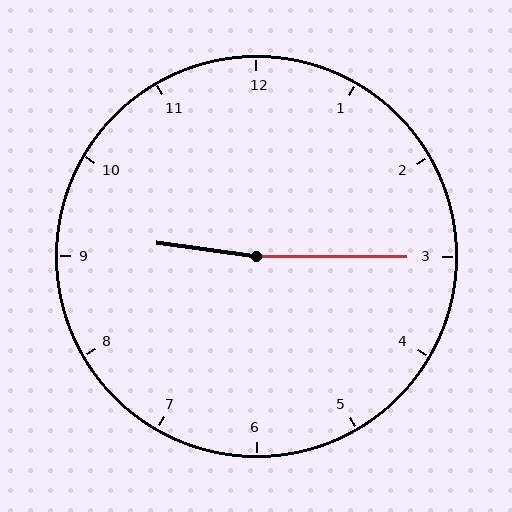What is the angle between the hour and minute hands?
Approximately 172 degrees.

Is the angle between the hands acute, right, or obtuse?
It is obtuse.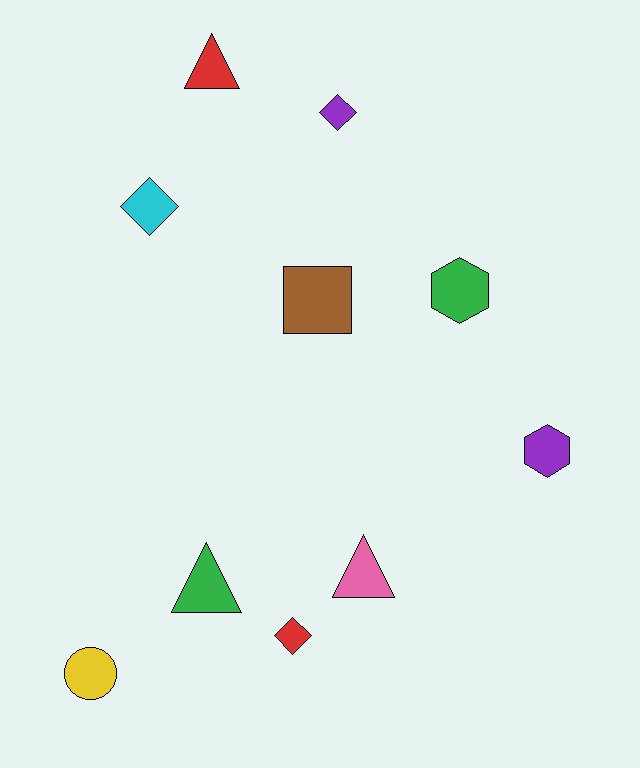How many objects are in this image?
There are 10 objects.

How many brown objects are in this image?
There is 1 brown object.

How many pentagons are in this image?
There are no pentagons.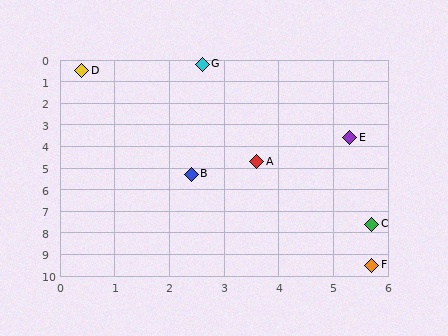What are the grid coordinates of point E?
Point E is at approximately (5.3, 3.6).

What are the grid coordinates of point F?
Point F is at approximately (5.7, 9.5).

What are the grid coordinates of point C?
Point C is at approximately (5.7, 7.6).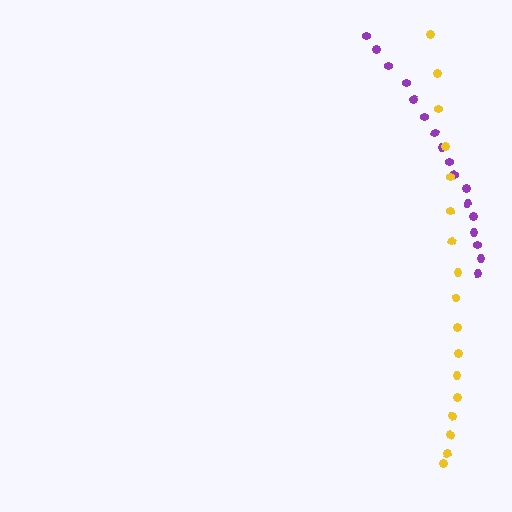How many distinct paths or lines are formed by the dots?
There are 2 distinct paths.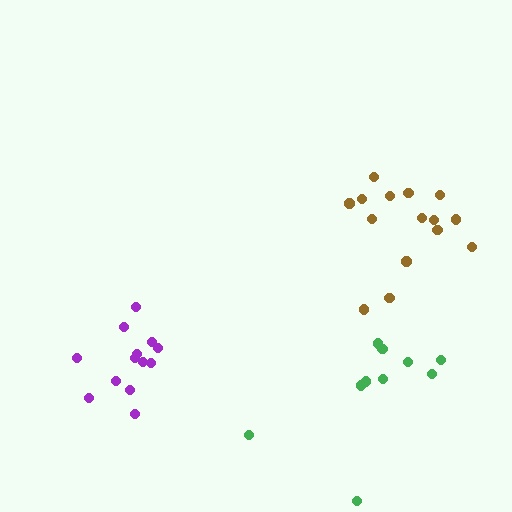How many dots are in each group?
Group 1: 13 dots, Group 2: 10 dots, Group 3: 15 dots (38 total).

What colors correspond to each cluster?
The clusters are colored: purple, green, brown.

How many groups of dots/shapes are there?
There are 3 groups.